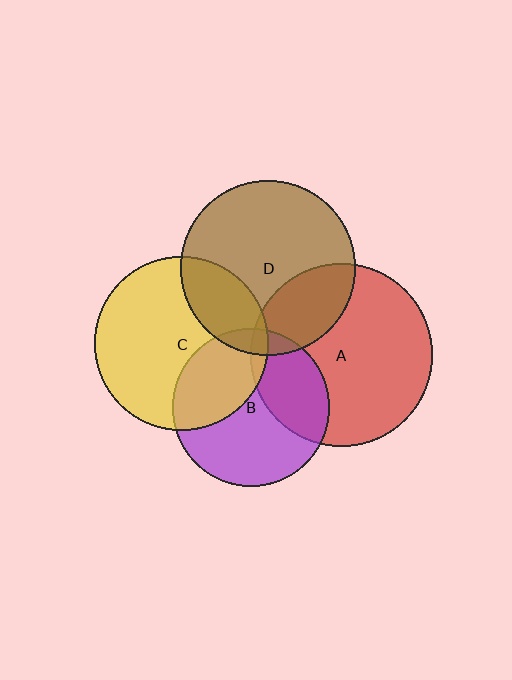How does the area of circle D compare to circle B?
Approximately 1.2 times.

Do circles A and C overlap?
Yes.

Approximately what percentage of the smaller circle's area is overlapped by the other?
Approximately 5%.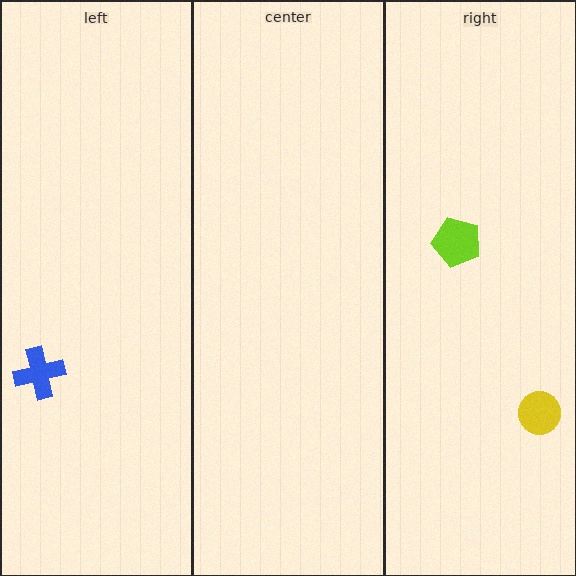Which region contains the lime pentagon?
The right region.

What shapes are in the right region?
The lime pentagon, the yellow circle.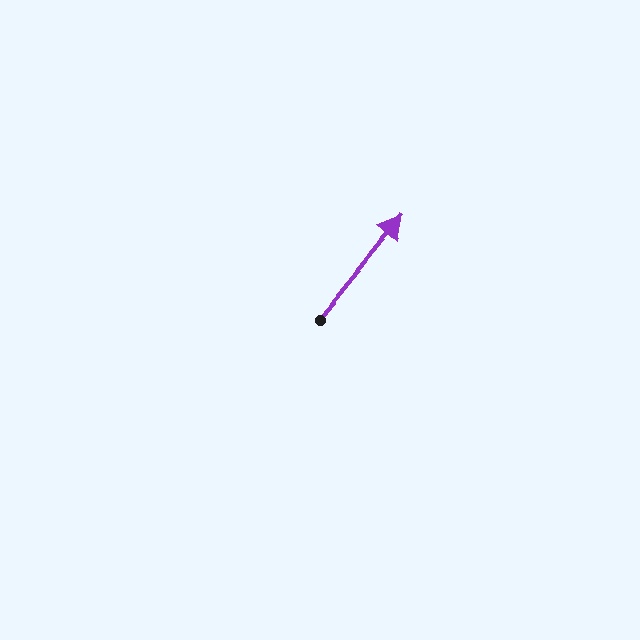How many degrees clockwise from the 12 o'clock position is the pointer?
Approximately 39 degrees.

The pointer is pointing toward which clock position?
Roughly 1 o'clock.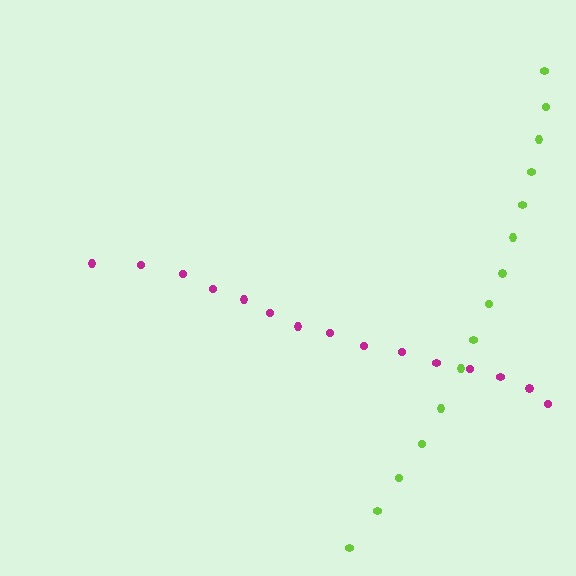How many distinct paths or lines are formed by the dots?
There are 2 distinct paths.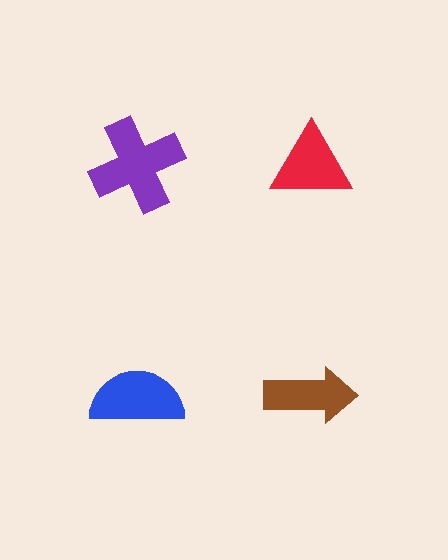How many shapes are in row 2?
2 shapes.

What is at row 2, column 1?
A blue semicircle.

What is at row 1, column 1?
A purple cross.